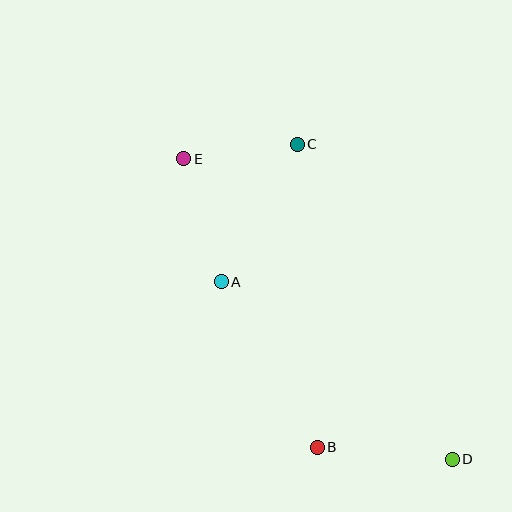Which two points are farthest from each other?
Points D and E are farthest from each other.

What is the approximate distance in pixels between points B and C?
The distance between B and C is approximately 303 pixels.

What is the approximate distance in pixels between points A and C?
The distance between A and C is approximately 157 pixels.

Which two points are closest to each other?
Points C and E are closest to each other.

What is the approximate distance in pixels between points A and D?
The distance between A and D is approximately 291 pixels.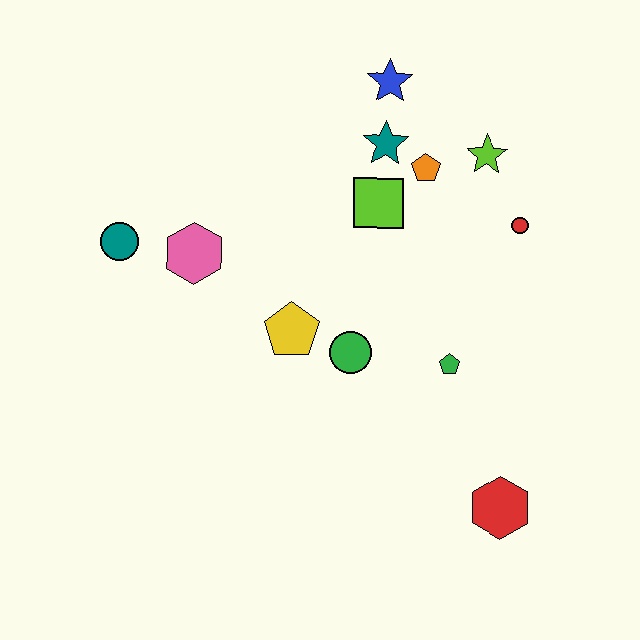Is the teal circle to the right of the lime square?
No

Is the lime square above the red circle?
Yes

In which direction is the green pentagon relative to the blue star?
The green pentagon is below the blue star.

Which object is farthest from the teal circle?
The red hexagon is farthest from the teal circle.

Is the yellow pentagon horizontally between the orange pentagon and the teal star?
No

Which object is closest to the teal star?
The orange pentagon is closest to the teal star.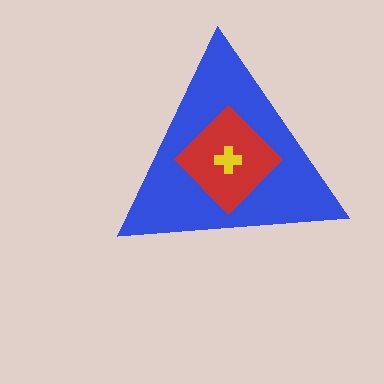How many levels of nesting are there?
3.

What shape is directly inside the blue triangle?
The red diamond.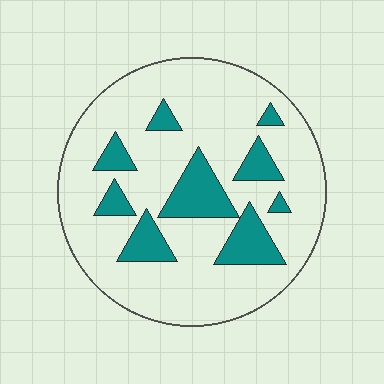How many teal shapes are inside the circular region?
9.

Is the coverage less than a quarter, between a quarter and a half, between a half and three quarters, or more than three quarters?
Less than a quarter.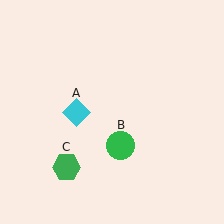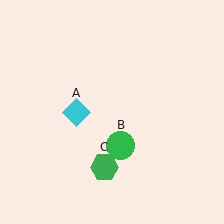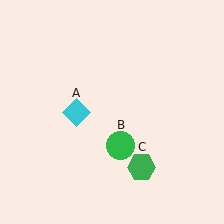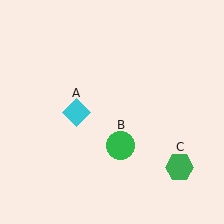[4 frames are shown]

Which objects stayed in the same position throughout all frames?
Cyan diamond (object A) and green circle (object B) remained stationary.